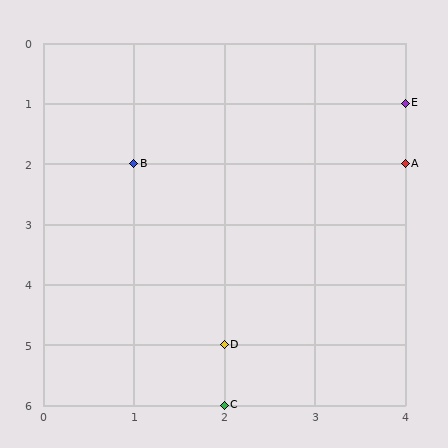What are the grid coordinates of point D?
Point D is at grid coordinates (2, 5).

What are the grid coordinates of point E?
Point E is at grid coordinates (4, 1).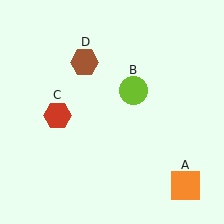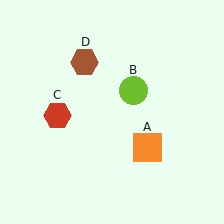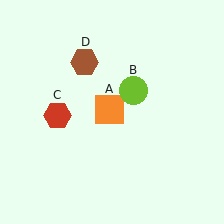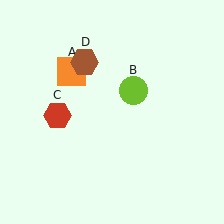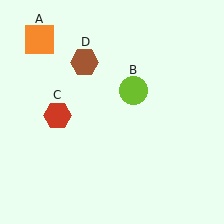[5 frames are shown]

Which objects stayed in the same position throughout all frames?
Lime circle (object B) and red hexagon (object C) and brown hexagon (object D) remained stationary.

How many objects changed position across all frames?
1 object changed position: orange square (object A).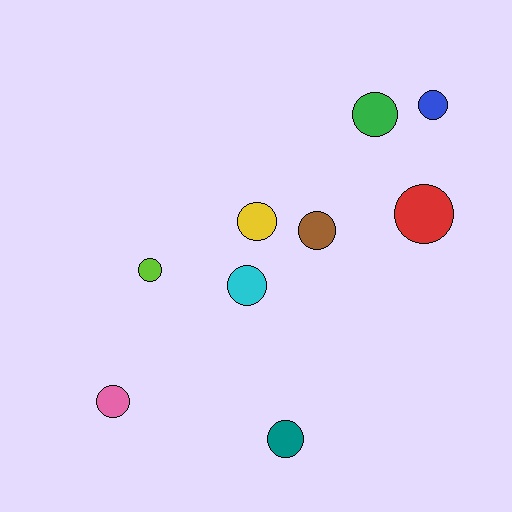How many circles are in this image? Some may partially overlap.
There are 9 circles.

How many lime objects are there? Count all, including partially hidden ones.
There is 1 lime object.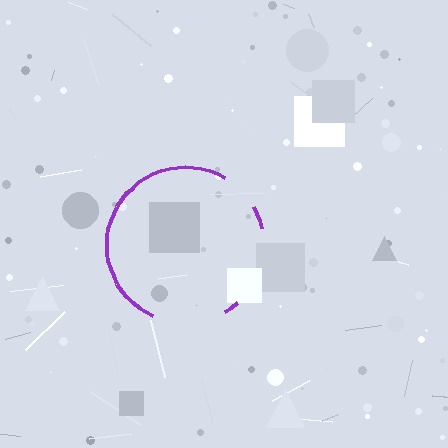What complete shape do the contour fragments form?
The contour fragments form a circle.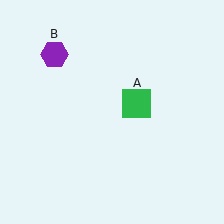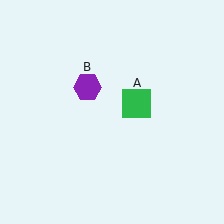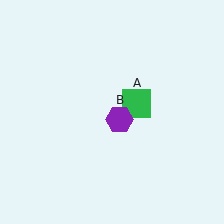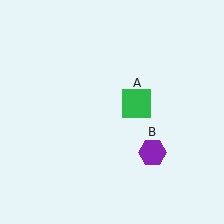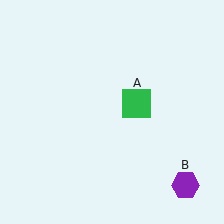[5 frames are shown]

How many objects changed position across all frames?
1 object changed position: purple hexagon (object B).